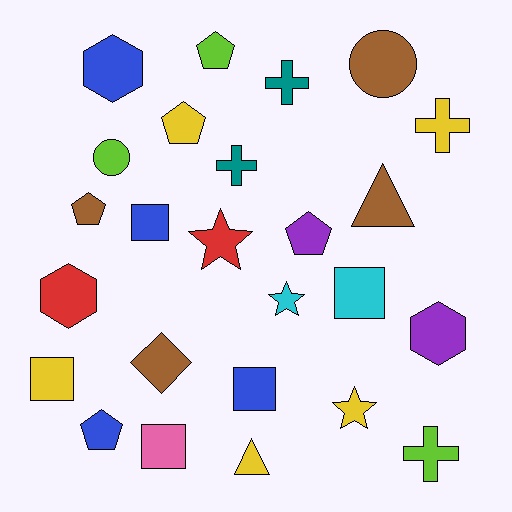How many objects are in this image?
There are 25 objects.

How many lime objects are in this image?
There are 3 lime objects.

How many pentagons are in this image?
There are 5 pentagons.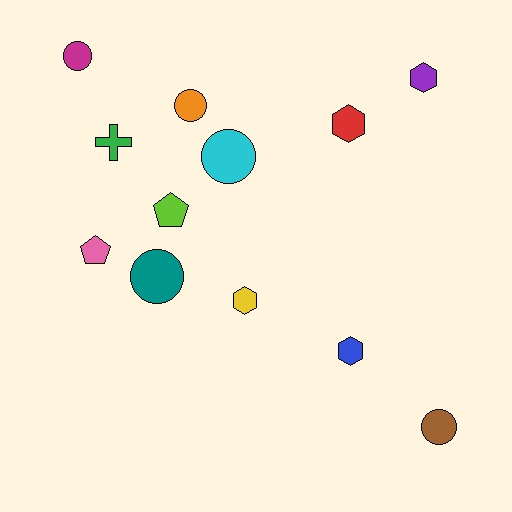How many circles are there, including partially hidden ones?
There are 5 circles.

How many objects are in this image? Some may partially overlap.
There are 12 objects.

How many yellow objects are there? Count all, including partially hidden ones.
There is 1 yellow object.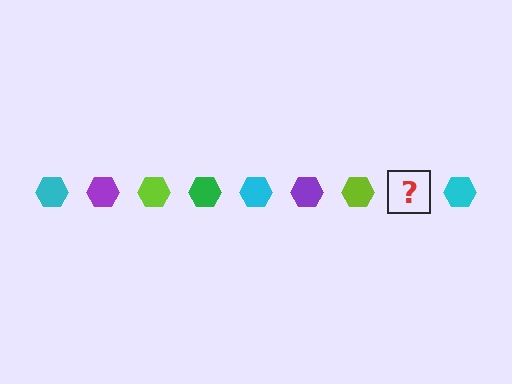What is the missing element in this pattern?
The missing element is a green hexagon.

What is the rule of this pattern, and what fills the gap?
The rule is that the pattern cycles through cyan, purple, lime, green hexagons. The gap should be filled with a green hexagon.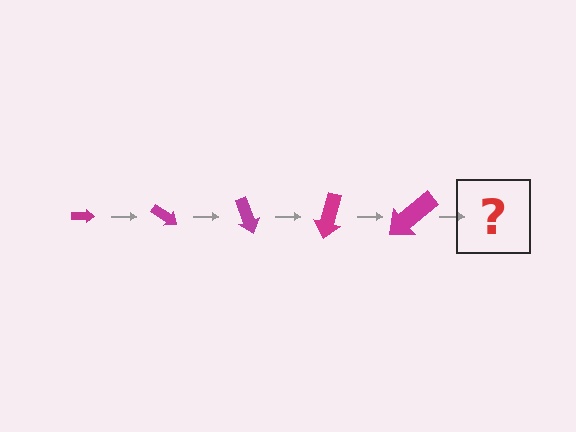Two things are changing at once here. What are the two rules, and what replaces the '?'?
The two rules are that the arrow grows larger each step and it rotates 35 degrees each step. The '?' should be an arrow, larger than the previous one and rotated 175 degrees from the start.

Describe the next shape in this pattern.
It should be an arrow, larger than the previous one and rotated 175 degrees from the start.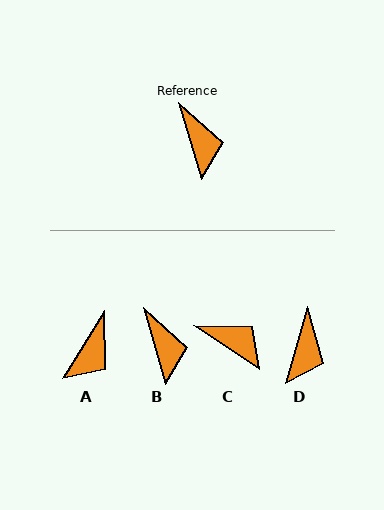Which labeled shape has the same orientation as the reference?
B.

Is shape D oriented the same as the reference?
No, it is off by about 32 degrees.